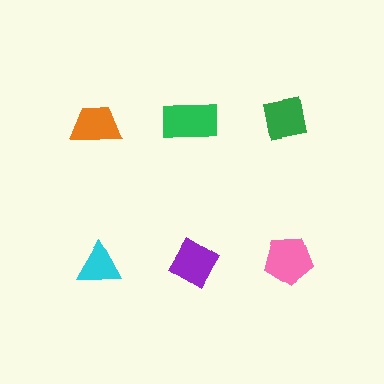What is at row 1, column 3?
A green square.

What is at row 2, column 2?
A purple diamond.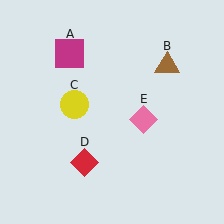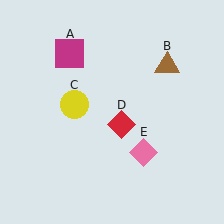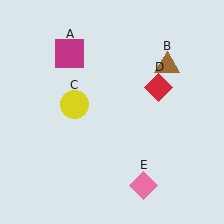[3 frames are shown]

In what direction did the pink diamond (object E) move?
The pink diamond (object E) moved down.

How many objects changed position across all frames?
2 objects changed position: red diamond (object D), pink diamond (object E).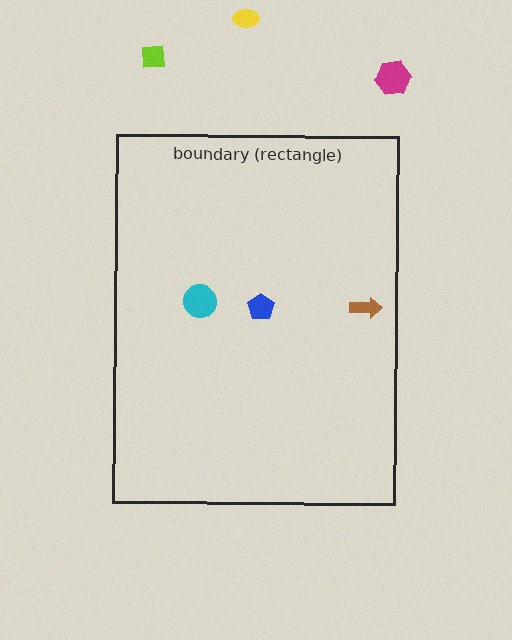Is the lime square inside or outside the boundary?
Outside.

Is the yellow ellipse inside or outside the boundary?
Outside.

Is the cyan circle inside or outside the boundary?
Inside.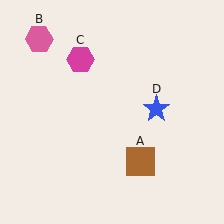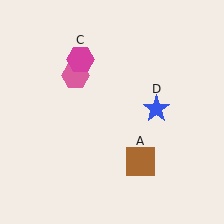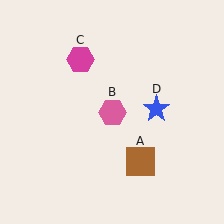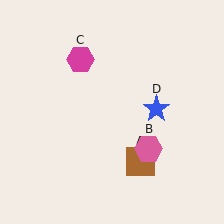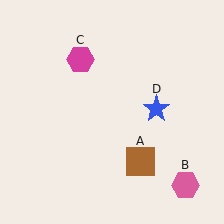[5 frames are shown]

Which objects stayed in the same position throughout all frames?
Brown square (object A) and magenta hexagon (object C) and blue star (object D) remained stationary.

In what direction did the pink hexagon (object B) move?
The pink hexagon (object B) moved down and to the right.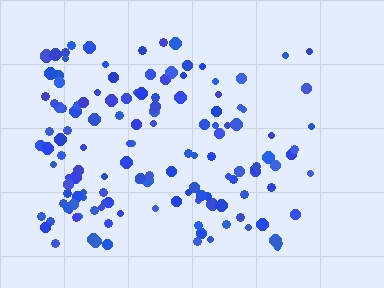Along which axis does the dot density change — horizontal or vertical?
Horizontal.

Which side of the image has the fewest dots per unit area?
The right.